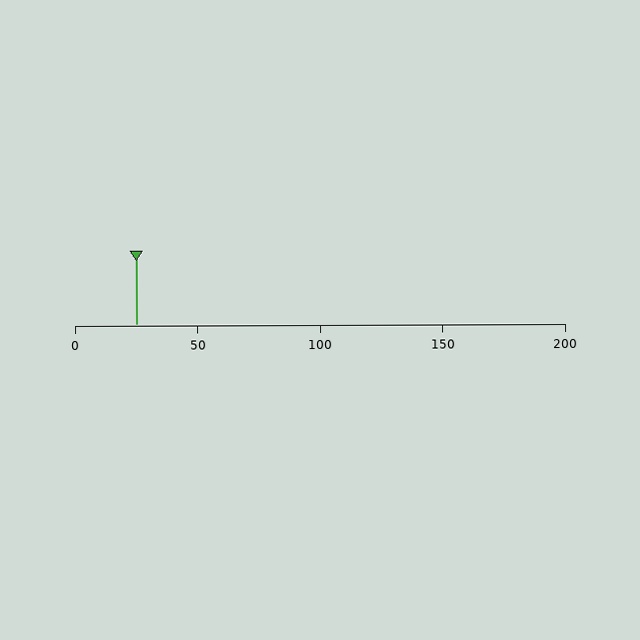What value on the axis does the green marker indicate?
The marker indicates approximately 25.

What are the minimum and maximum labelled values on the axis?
The axis runs from 0 to 200.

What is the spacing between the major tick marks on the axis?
The major ticks are spaced 50 apart.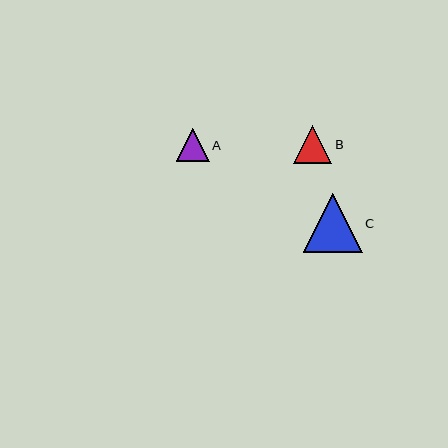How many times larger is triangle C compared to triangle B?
Triangle C is approximately 1.5 times the size of triangle B.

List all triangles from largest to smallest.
From largest to smallest: C, B, A.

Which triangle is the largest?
Triangle C is the largest with a size of approximately 59 pixels.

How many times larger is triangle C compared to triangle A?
Triangle C is approximately 1.8 times the size of triangle A.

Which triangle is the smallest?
Triangle A is the smallest with a size of approximately 33 pixels.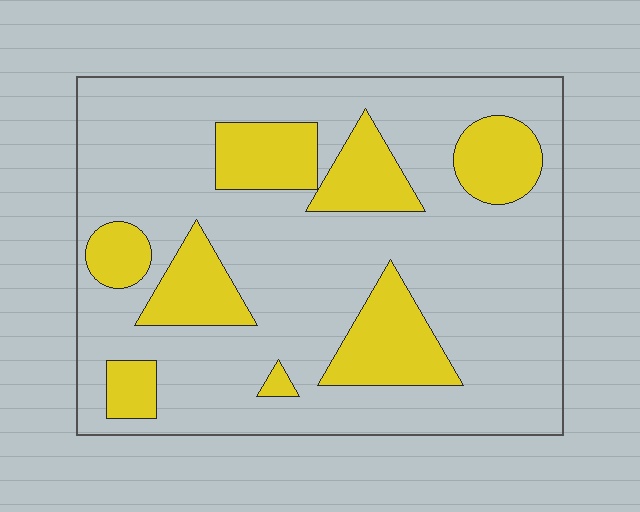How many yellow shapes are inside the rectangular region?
8.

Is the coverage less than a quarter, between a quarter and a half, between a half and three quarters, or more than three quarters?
Less than a quarter.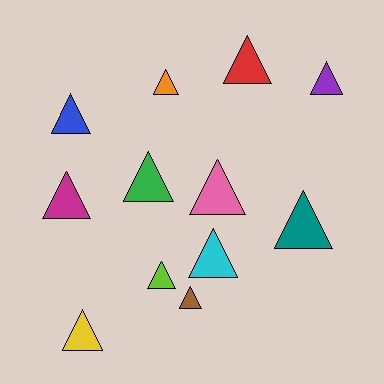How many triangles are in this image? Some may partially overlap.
There are 12 triangles.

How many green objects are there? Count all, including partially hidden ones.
There is 1 green object.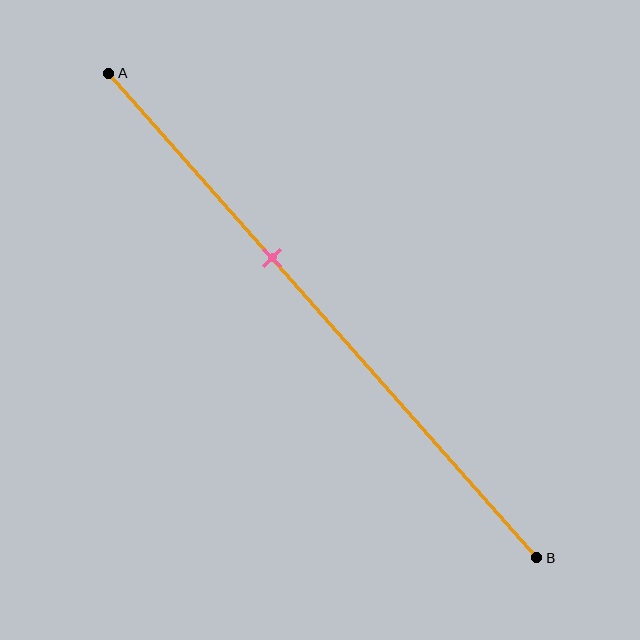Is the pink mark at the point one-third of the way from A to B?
No, the mark is at about 40% from A, not at the 33% one-third point.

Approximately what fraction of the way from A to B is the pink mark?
The pink mark is approximately 40% of the way from A to B.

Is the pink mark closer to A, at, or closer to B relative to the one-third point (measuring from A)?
The pink mark is closer to point B than the one-third point of segment AB.